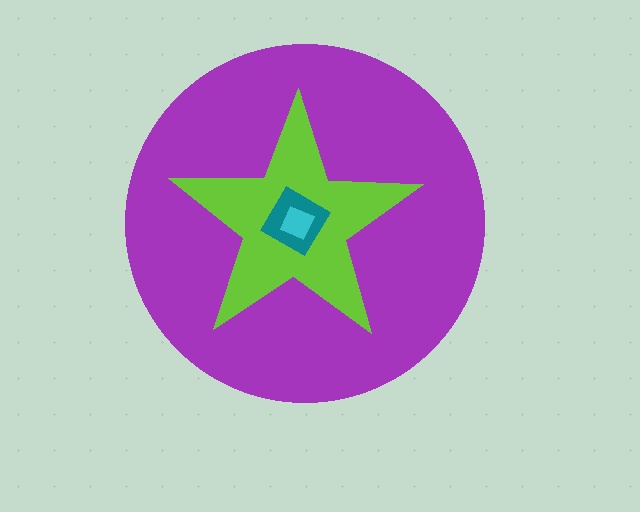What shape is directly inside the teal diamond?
The cyan diamond.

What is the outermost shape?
The purple circle.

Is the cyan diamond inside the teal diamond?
Yes.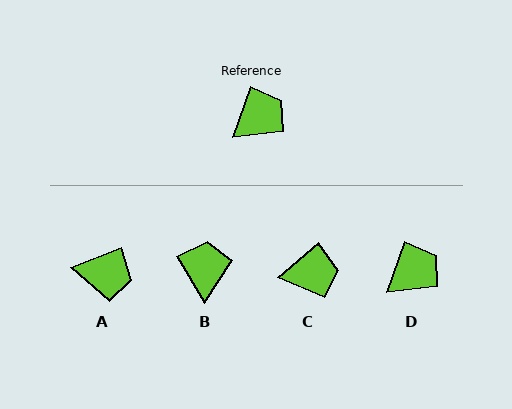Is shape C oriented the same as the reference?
No, it is off by about 30 degrees.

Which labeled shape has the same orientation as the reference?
D.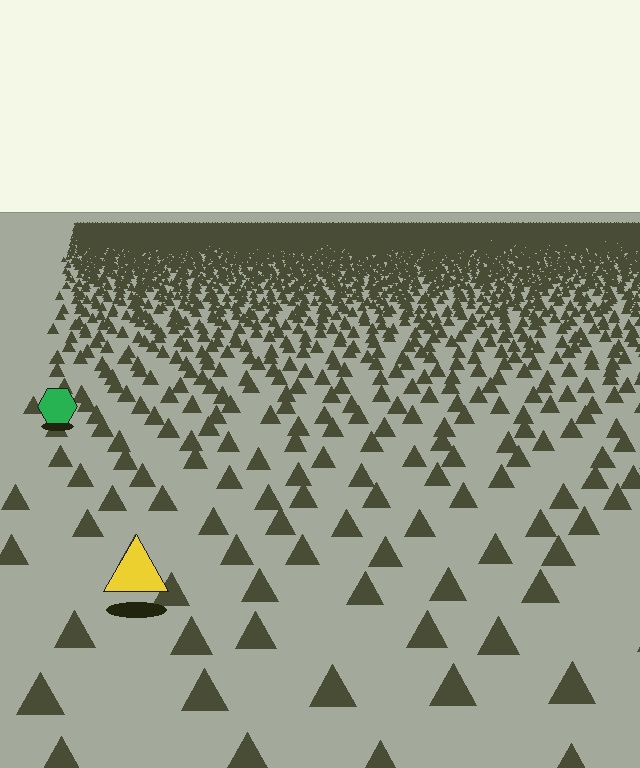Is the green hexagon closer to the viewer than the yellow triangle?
No. The yellow triangle is closer — you can tell from the texture gradient: the ground texture is coarser near it.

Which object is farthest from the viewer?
The green hexagon is farthest from the viewer. It appears smaller and the ground texture around it is denser.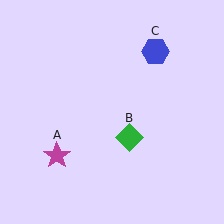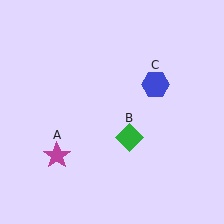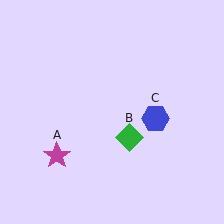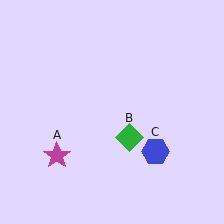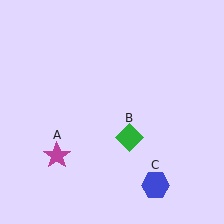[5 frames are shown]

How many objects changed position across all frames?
1 object changed position: blue hexagon (object C).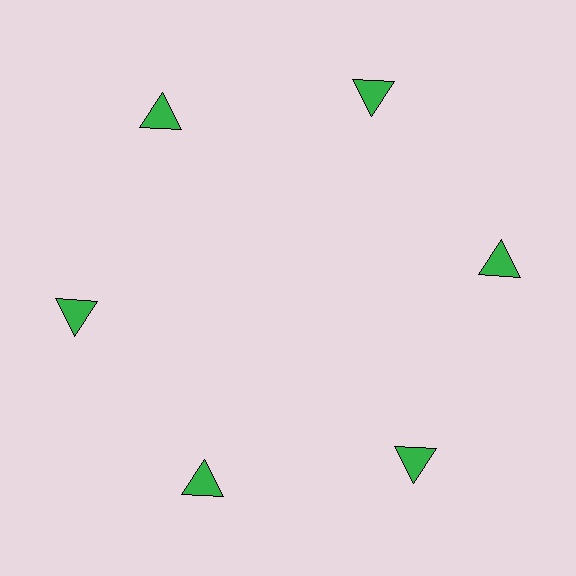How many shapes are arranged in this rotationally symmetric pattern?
There are 6 shapes, arranged in 6 groups of 1.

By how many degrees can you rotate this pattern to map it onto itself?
The pattern maps onto itself every 60 degrees of rotation.